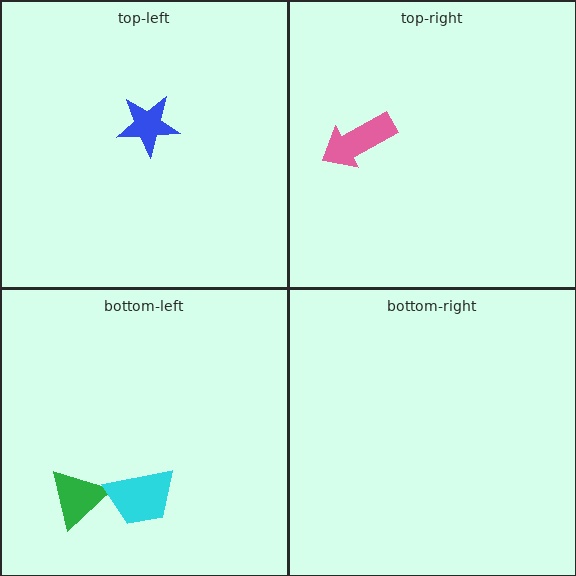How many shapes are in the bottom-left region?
2.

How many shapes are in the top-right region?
1.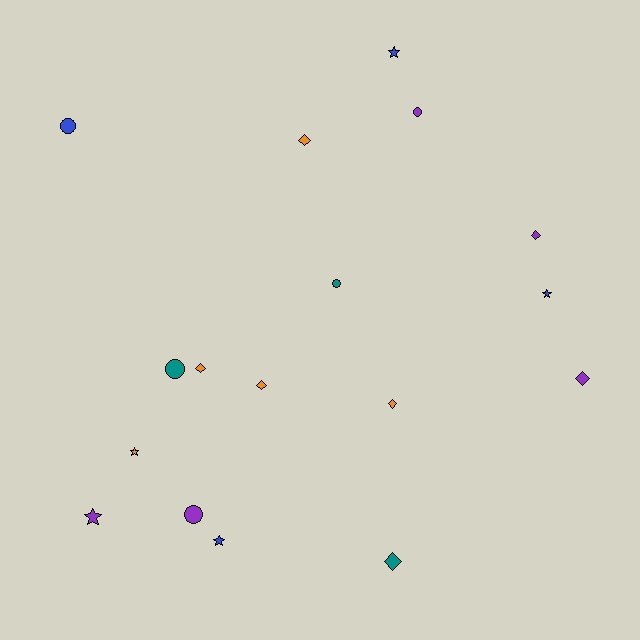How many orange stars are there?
There is 1 orange star.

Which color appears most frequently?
Orange, with 5 objects.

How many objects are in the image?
There are 17 objects.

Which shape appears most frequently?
Diamond, with 7 objects.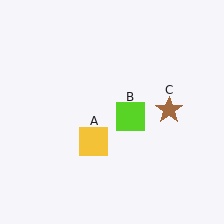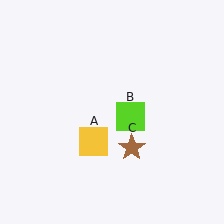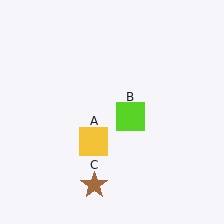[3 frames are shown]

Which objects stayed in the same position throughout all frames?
Yellow square (object A) and lime square (object B) remained stationary.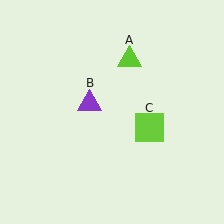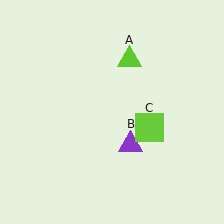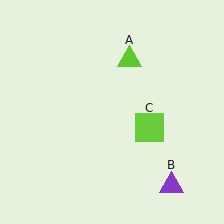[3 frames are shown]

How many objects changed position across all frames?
1 object changed position: purple triangle (object B).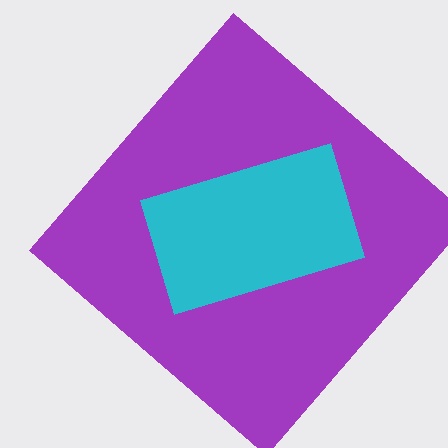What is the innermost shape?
The cyan rectangle.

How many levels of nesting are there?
2.